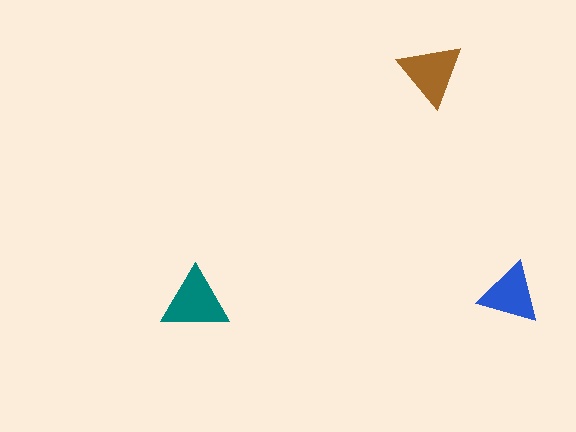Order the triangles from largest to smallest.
the teal one, the brown one, the blue one.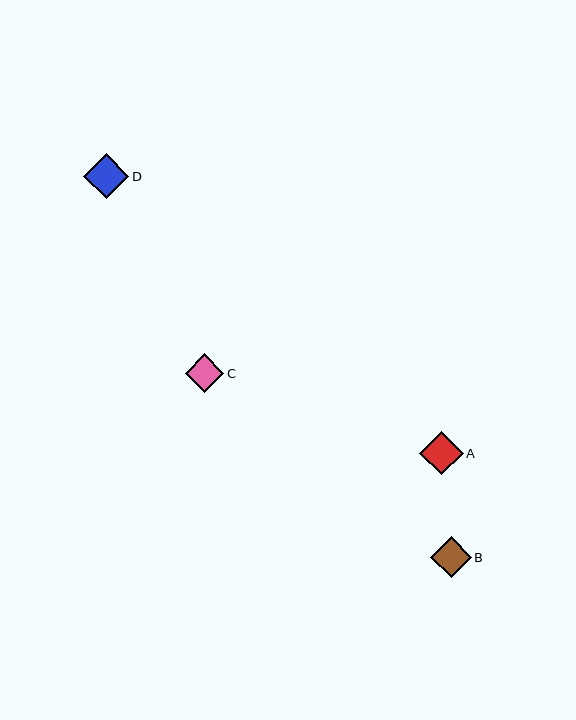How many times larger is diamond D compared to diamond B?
Diamond D is approximately 1.1 times the size of diamond B.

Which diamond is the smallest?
Diamond C is the smallest with a size of approximately 38 pixels.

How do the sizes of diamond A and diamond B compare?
Diamond A and diamond B are approximately the same size.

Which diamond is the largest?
Diamond D is the largest with a size of approximately 45 pixels.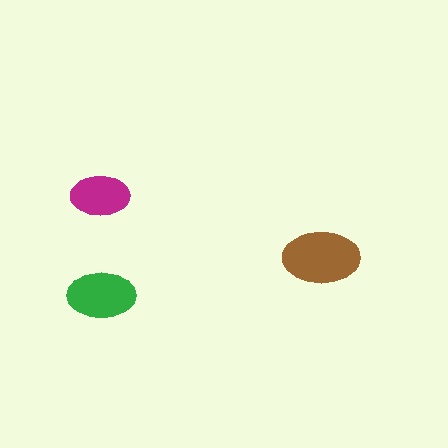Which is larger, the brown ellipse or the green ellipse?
The brown one.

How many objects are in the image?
There are 3 objects in the image.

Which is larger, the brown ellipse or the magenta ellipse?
The brown one.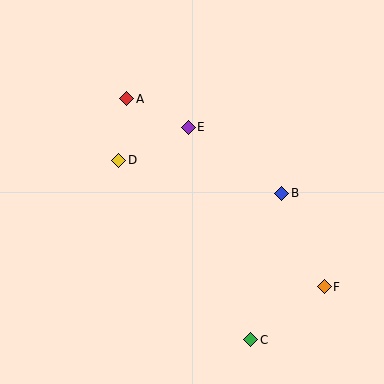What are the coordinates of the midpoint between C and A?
The midpoint between C and A is at (189, 219).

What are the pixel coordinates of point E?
Point E is at (188, 127).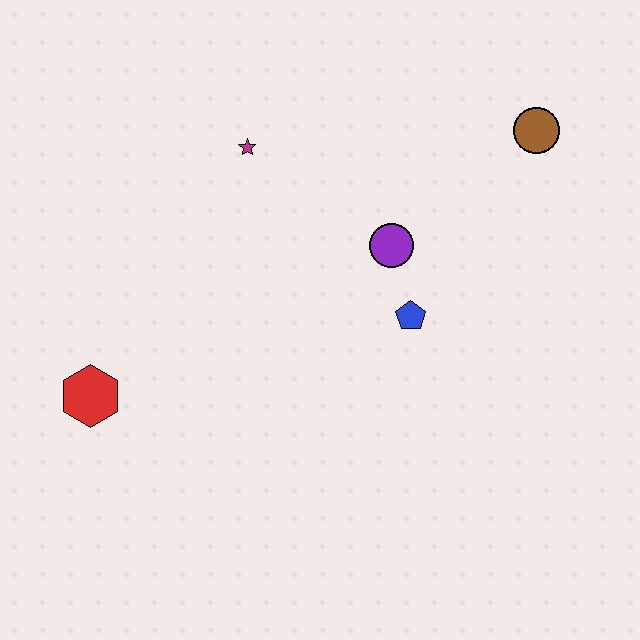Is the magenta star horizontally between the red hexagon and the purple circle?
Yes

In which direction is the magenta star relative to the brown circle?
The magenta star is to the left of the brown circle.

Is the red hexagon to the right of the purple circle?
No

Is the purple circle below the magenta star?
Yes